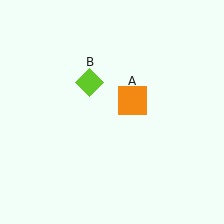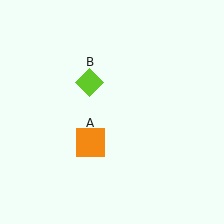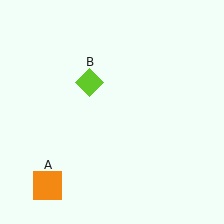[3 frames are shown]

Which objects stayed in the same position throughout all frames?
Lime diamond (object B) remained stationary.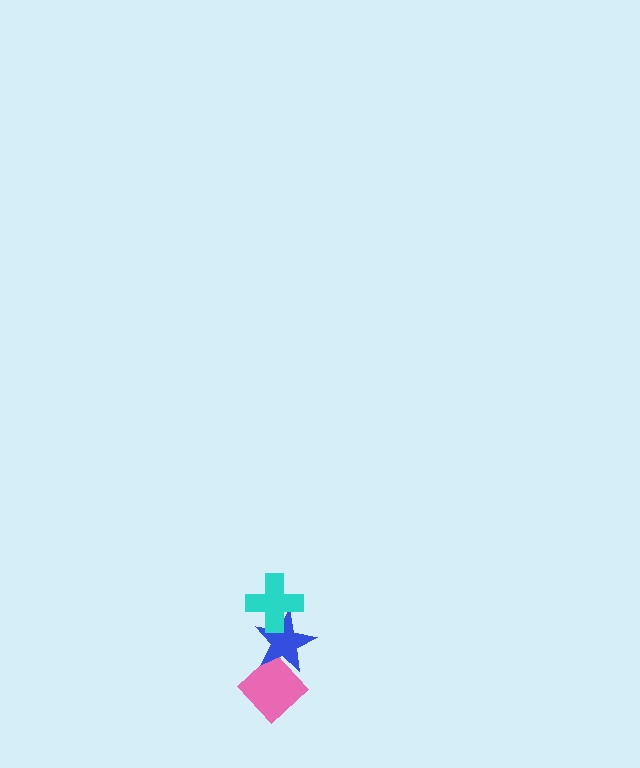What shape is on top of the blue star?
The cyan cross is on top of the blue star.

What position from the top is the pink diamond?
The pink diamond is 3rd from the top.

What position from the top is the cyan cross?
The cyan cross is 1st from the top.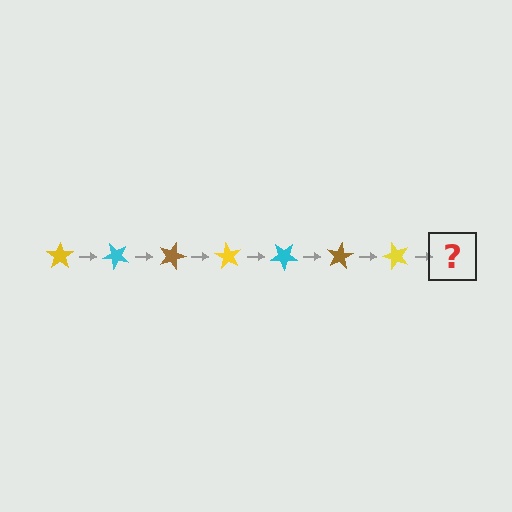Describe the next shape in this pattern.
It should be a cyan star, rotated 315 degrees from the start.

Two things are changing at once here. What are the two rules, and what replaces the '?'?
The two rules are that it rotates 45 degrees each step and the color cycles through yellow, cyan, and brown. The '?' should be a cyan star, rotated 315 degrees from the start.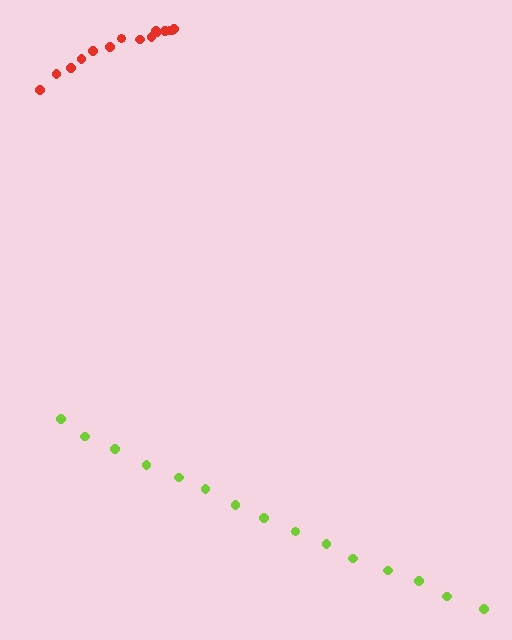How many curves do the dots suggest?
There are 2 distinct paths.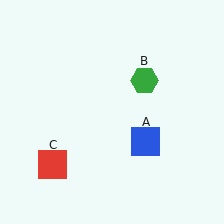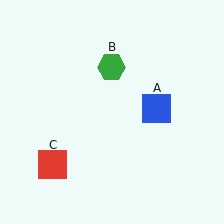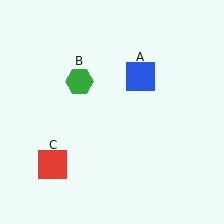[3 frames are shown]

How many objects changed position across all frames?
2 objects changed position: blue square (object A), green hexagon (object B).